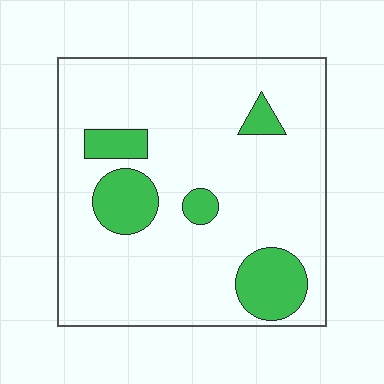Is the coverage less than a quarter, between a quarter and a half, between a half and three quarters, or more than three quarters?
Less than a quarter.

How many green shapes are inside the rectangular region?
5.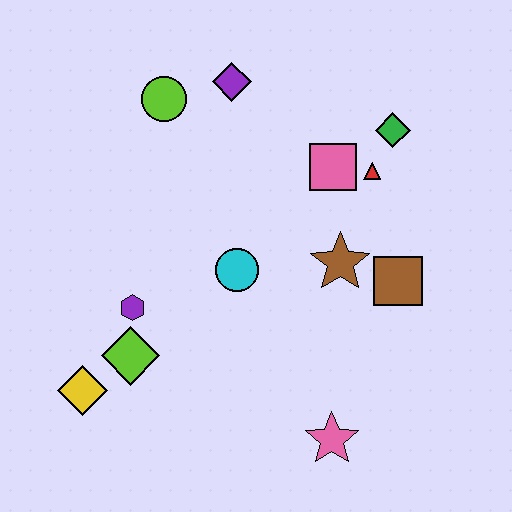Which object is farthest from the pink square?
The yellow diamond is farthest from the pink square.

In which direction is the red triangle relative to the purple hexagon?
The red triangle is to the right of the purple hexagon.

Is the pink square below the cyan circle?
No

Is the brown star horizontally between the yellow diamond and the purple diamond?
No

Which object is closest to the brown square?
The brown star is closest to the brown square.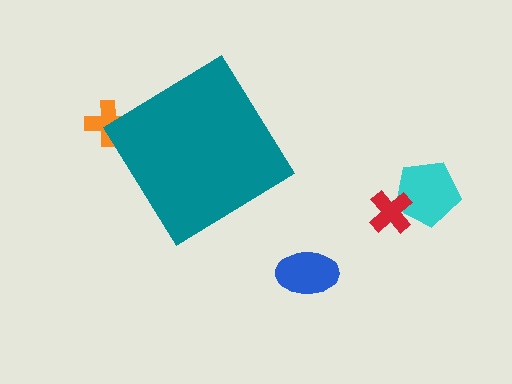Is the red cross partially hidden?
No, the red cross is fully visible.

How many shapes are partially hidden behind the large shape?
1 shape is partially hidden.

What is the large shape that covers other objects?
A teal diamond.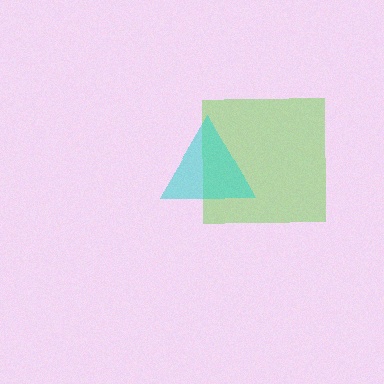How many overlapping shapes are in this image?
There are 2 overlapping shapes in the image.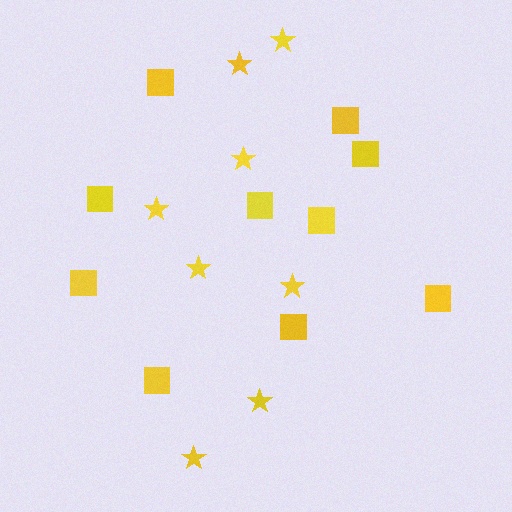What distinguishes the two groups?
There are 2 groups: one group of stars (8) and one group of squares (10).